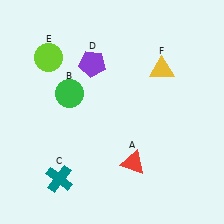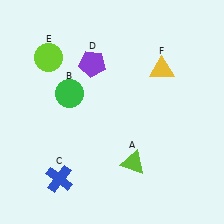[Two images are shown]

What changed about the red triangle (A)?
In Image 1, A is red. In Image 2, it changed to lime.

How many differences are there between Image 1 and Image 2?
There are 2 differences between the two images.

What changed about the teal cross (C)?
In Image 1, C is teal. In Image 2, it changed to blue.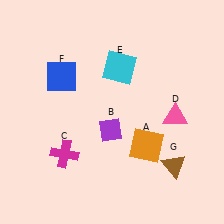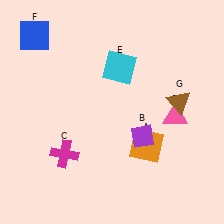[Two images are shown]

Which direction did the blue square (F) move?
The blue square (F) moved up.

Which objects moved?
The objects that moved are: the purple diamond (B), the blue square (F), the brown triangle (G).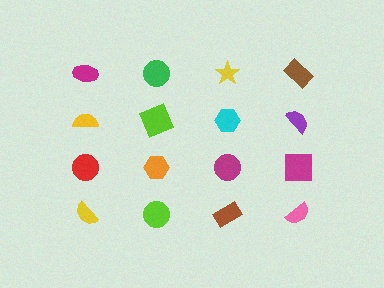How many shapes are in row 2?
4 shapes.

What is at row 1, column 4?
A brown rectangle.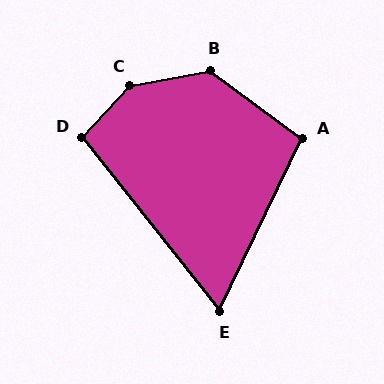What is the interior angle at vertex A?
Approximately 101 degrees (obtuse).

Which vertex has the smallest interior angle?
E, at approximately 64 degrees.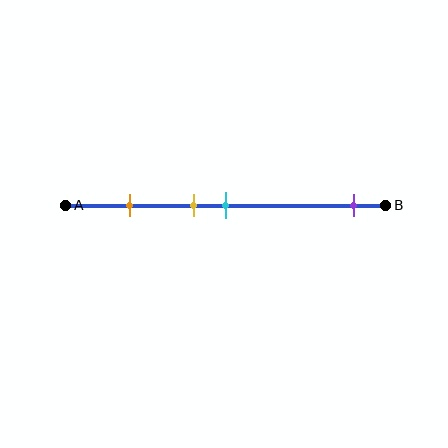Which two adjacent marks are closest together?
The yellow and cyan marks are the closest adjacent pair.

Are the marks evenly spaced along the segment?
No, the marks are not evenly spaced.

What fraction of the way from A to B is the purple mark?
The purple mark is approximately 90% (0.9) of the way from A to B.